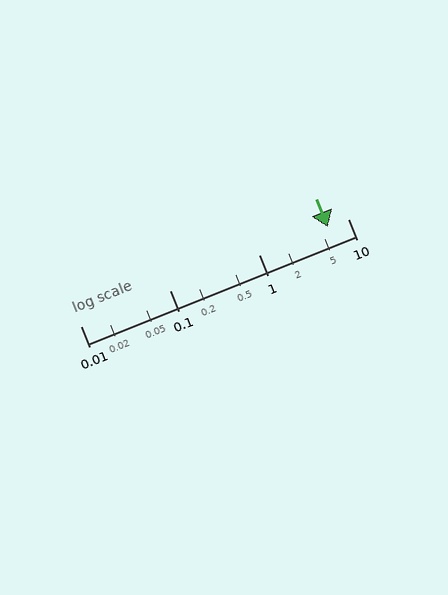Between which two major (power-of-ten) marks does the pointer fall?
The pointer is between 1 and 10.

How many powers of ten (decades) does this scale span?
The scale spans 3 decades, from 0.01 to 10.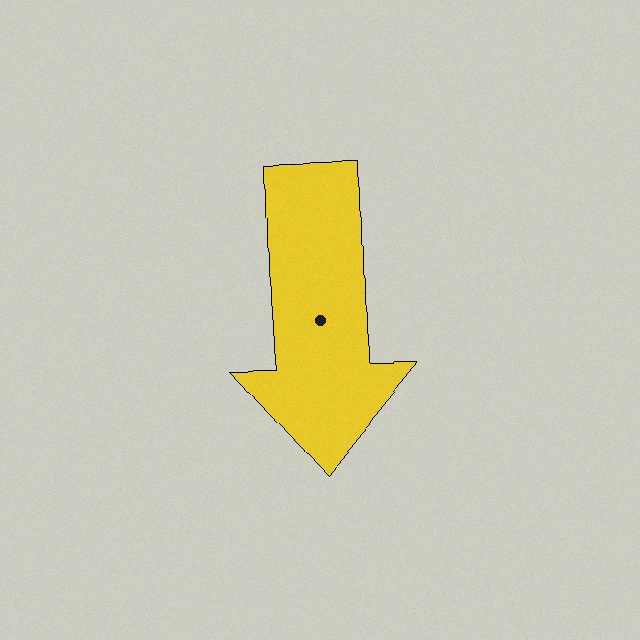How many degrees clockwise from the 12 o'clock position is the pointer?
Approximately 178 degrees.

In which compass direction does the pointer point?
South.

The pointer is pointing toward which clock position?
Roughly 6 o'clock.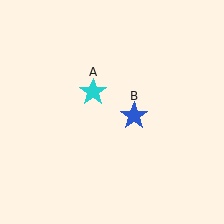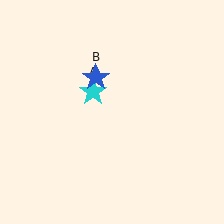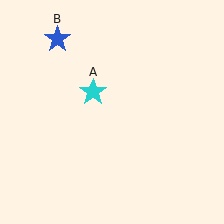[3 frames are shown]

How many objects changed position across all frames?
1 object changed position: blue star (object B).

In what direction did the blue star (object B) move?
The blue star (object B) moved up and to the left.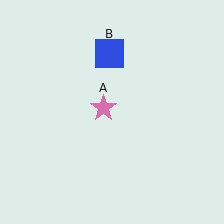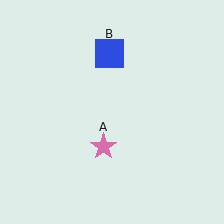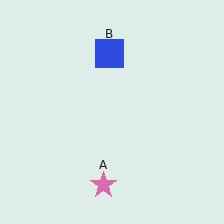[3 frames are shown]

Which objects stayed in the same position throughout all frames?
Blue square (object B) remained stationary.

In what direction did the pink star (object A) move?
The pink star (object A) moved down.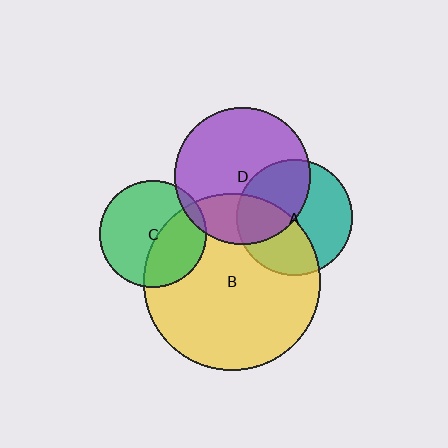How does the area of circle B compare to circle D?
Approximately 1.7 times.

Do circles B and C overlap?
Yes.